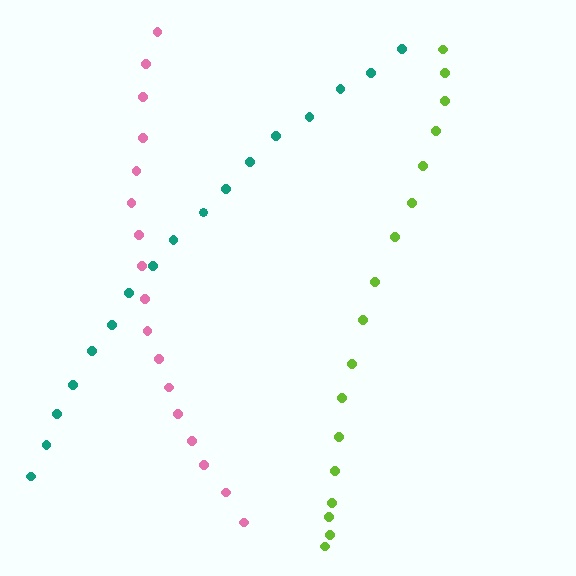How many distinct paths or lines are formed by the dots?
There are 3 distinct paths.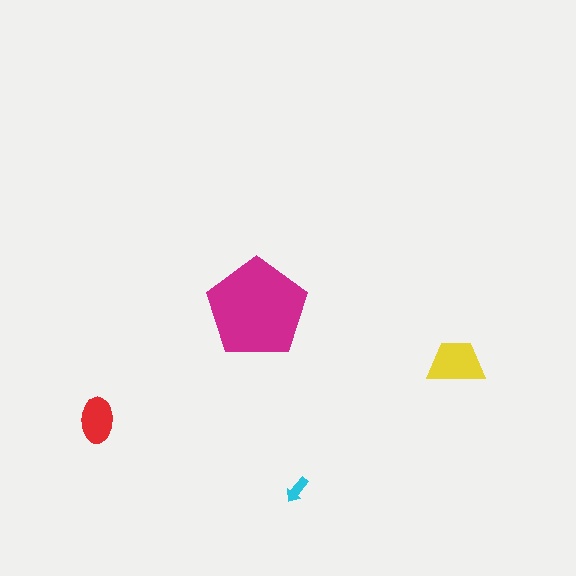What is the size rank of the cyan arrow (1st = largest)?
4th.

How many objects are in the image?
There are 4 objects in the image.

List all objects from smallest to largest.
The cyan arrow, the red ellipse, the yellow trapezoid, the magenta pentagon.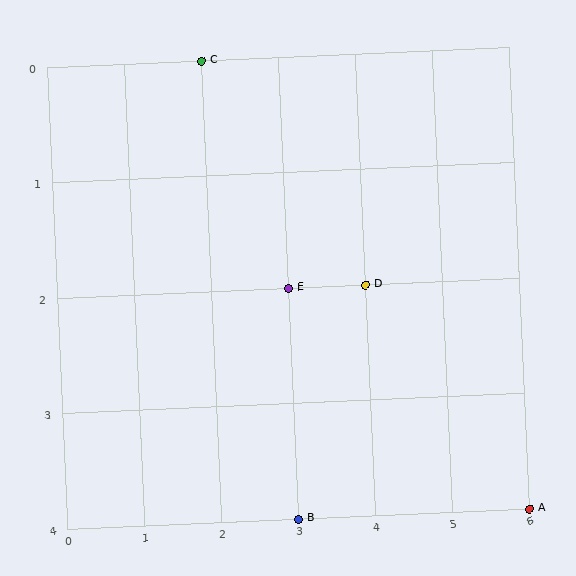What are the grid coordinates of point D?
Point D is at grid coordinates (4, 2).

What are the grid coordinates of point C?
Point C is at grid coordinates (2, 0).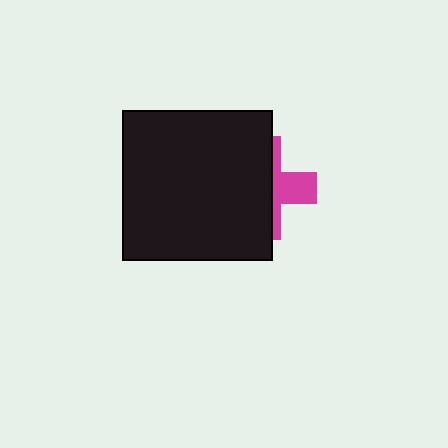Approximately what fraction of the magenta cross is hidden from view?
Roughly 65% of the magenta cross is hidden behind the black square.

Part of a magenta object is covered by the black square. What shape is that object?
It is a cross.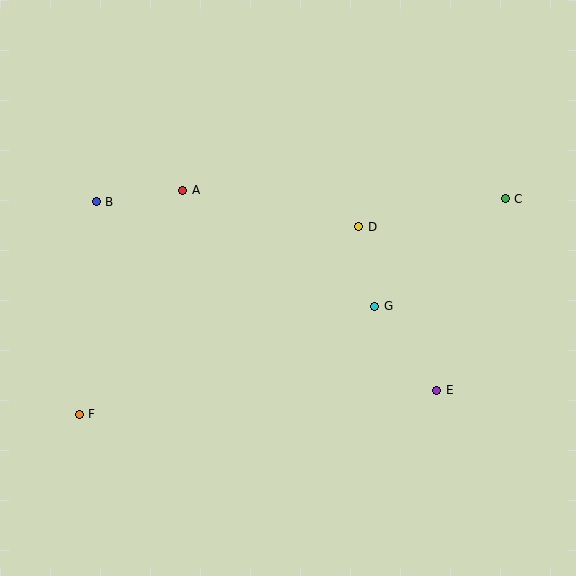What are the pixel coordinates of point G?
Point G is at (375, 306).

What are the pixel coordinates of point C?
Point C is at (505, 199).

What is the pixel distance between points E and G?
The distance between E and G is 104 pixels.